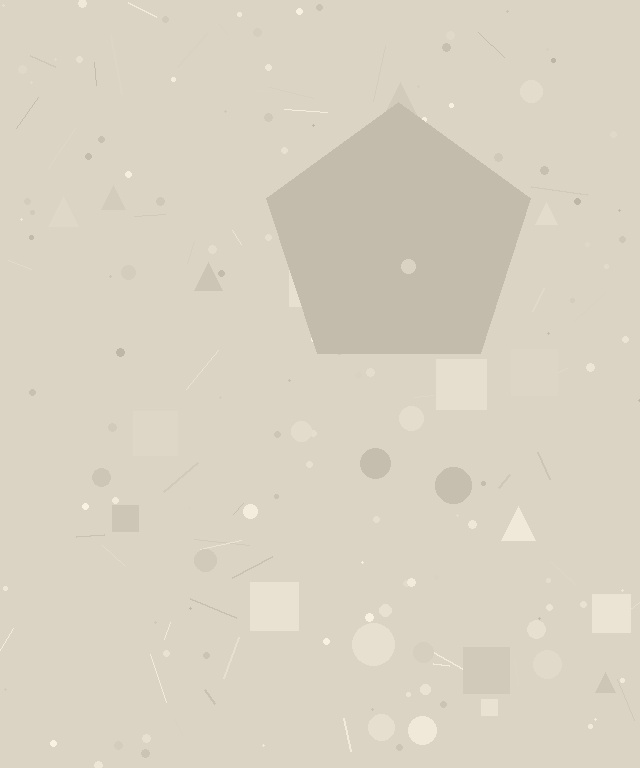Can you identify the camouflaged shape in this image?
The camouflaged shape is a pentagon.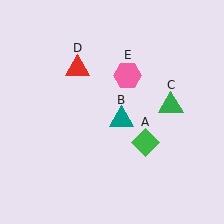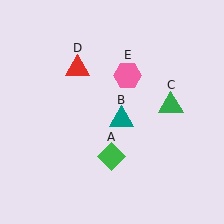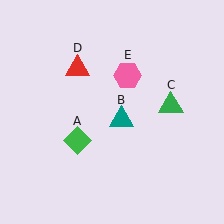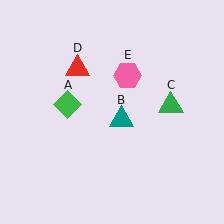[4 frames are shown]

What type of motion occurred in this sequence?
The green diamond (object A) rotated clockwise around the center of the scene.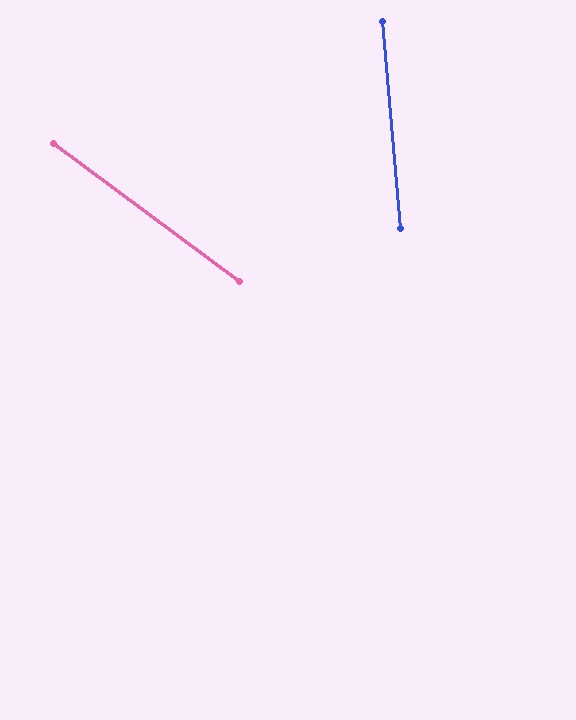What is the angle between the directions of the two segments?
Approximately 48 degrees.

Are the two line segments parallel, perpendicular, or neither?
Neither parallel nor perpendicular — they differ by about 48°.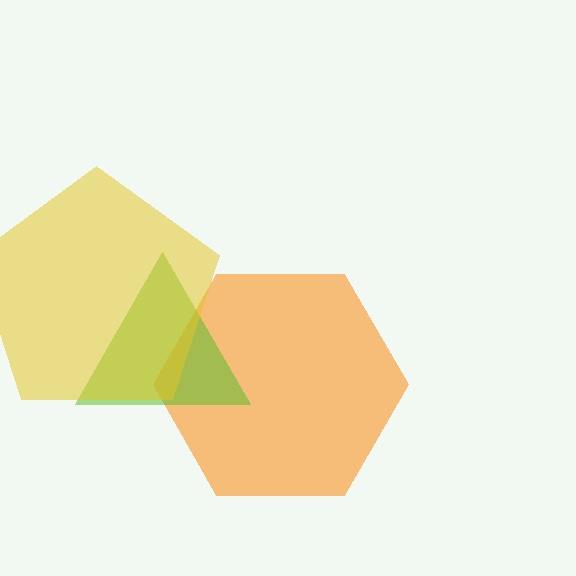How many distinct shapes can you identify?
There are 3 distinct shapes: an orange hexagon, a lime triangle, a yellow pentagon.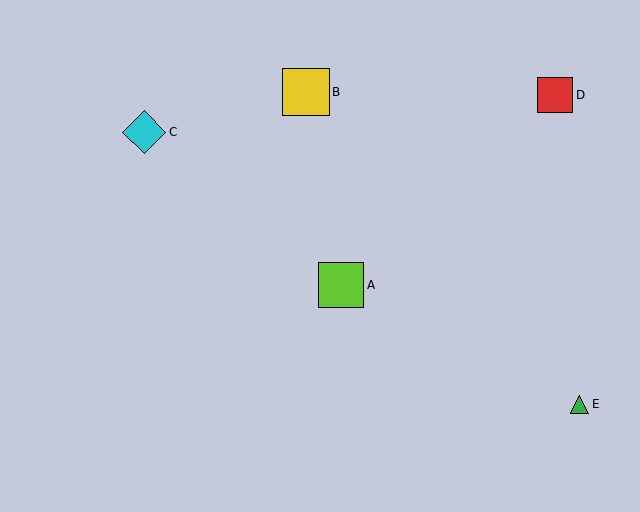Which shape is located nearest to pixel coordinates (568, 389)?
The green triangle (labeled E) at (580, 404) is nearest to that location.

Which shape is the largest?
The yellow square (labeled B) is the largest.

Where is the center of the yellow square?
The center of the yellow square is at (306, 92).